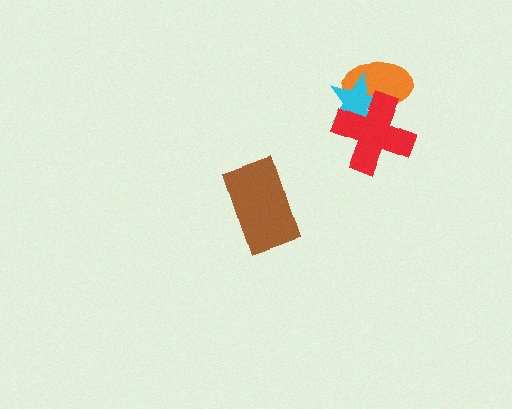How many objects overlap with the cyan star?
2 objects overlap with the cyan star.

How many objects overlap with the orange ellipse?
2 objects overlap with the orange ellipse.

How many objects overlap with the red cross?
2 objects overlap with the red cross.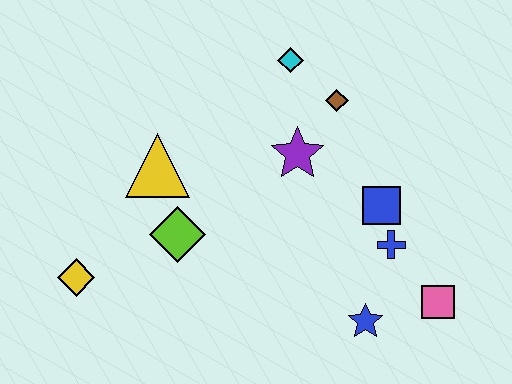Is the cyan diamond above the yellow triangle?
Yes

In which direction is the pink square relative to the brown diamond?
The pink square is below the brown diamond.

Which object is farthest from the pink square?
The yellow diamond is farthest from the pink square.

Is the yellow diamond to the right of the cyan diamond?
No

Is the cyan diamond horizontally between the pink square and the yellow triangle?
Yes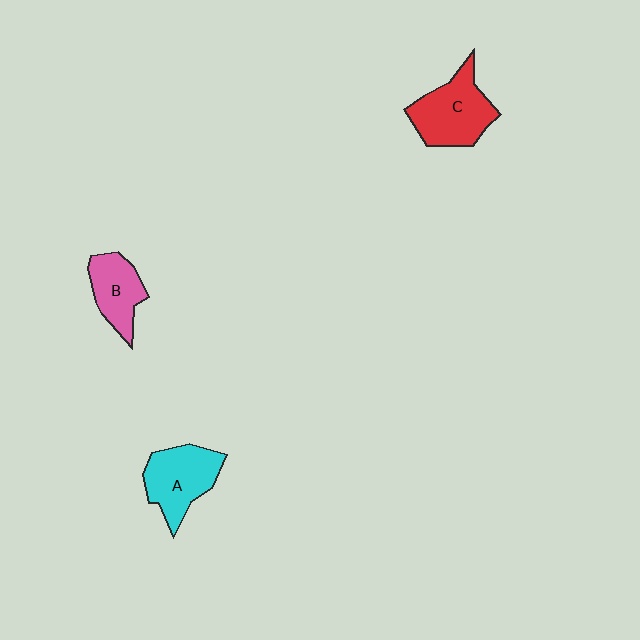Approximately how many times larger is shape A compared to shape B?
Approximately 1.3 times.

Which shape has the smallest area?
Shape B (pink).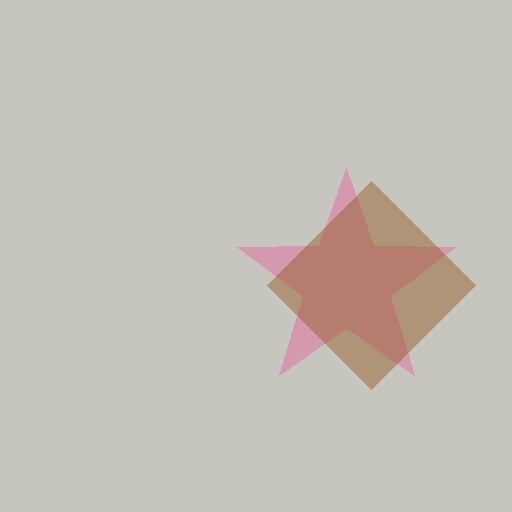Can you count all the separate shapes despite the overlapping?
Yes, there are 2 separate shapes.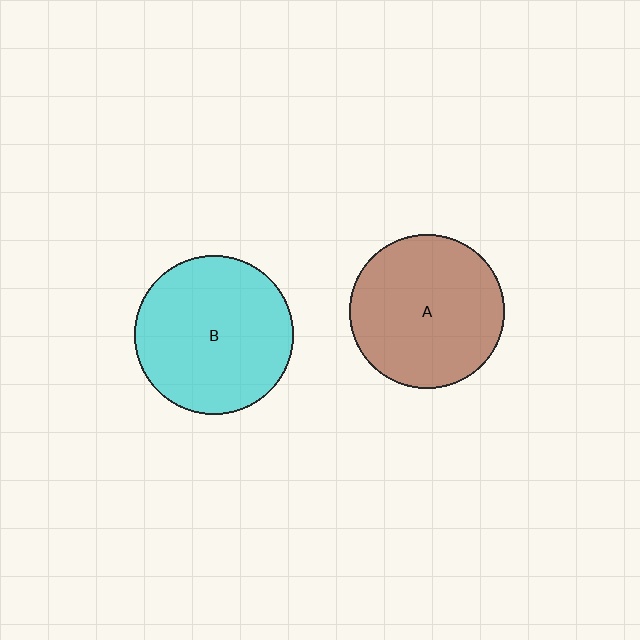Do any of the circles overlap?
No, none of the circles overlap.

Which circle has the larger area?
Circle B (cyan).